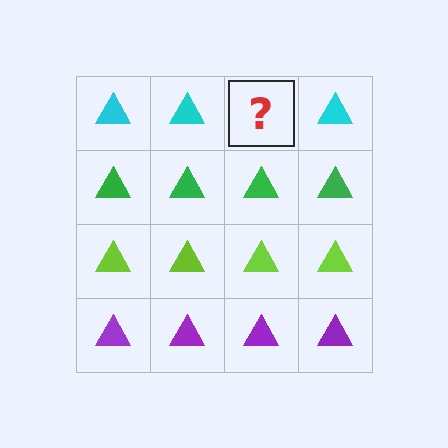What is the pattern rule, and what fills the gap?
The rule is that each row has a consistent color. The gap should be filled with a cyan triangle.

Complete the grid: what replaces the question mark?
The question mark should be replaced with a cyan triangle.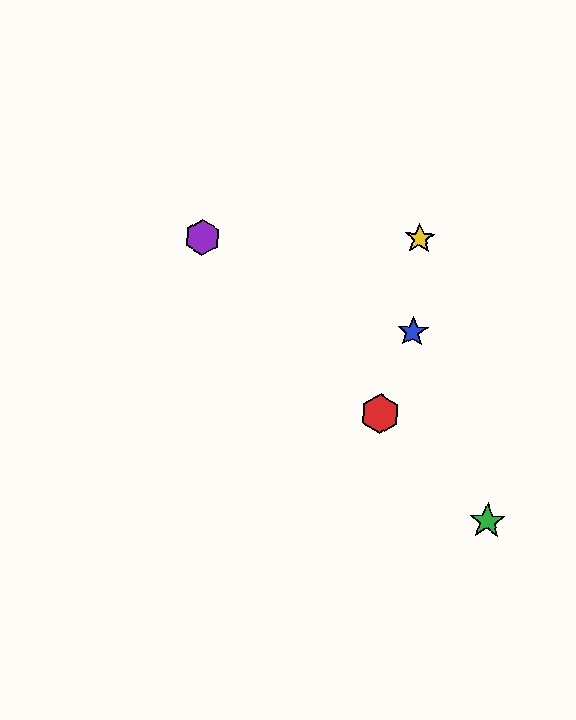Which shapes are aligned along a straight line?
The red hexagon, the green star, the purple hexagon are aligned along a straight line.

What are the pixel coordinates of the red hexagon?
The red hexagon is at (380, 414).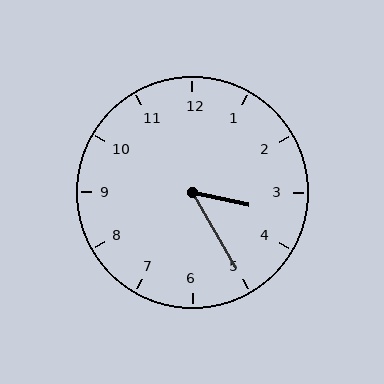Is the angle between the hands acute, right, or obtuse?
It is acute.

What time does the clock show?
3:25.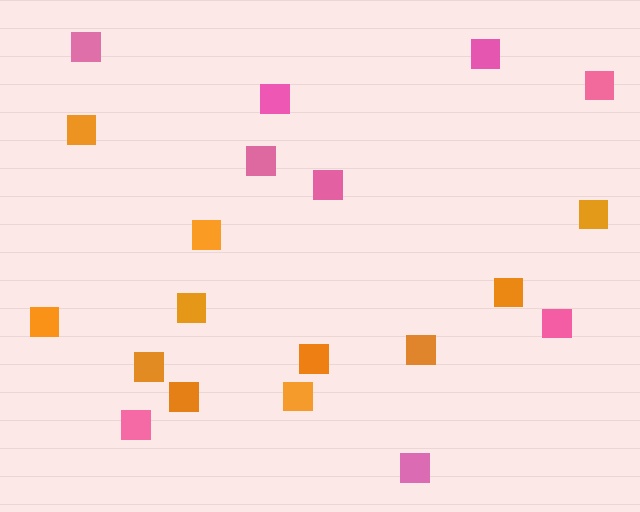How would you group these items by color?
There are 2 groups: one group of orange squares (11) and one group of pink squares (9).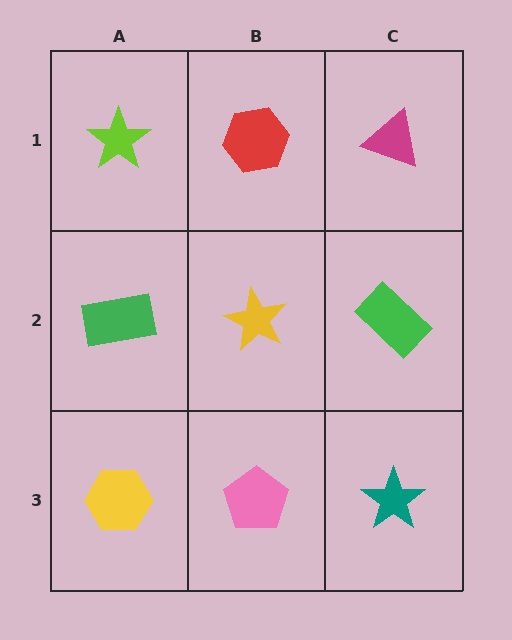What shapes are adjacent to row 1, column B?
A yellow star (row 2, column B), a lime star (row 1, column A), a magenta triangle (row 1, column C).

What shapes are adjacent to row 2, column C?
A magenta triangle (row 1, column C), a teal star (row 3, column C), a yellow star (row 2, column B).